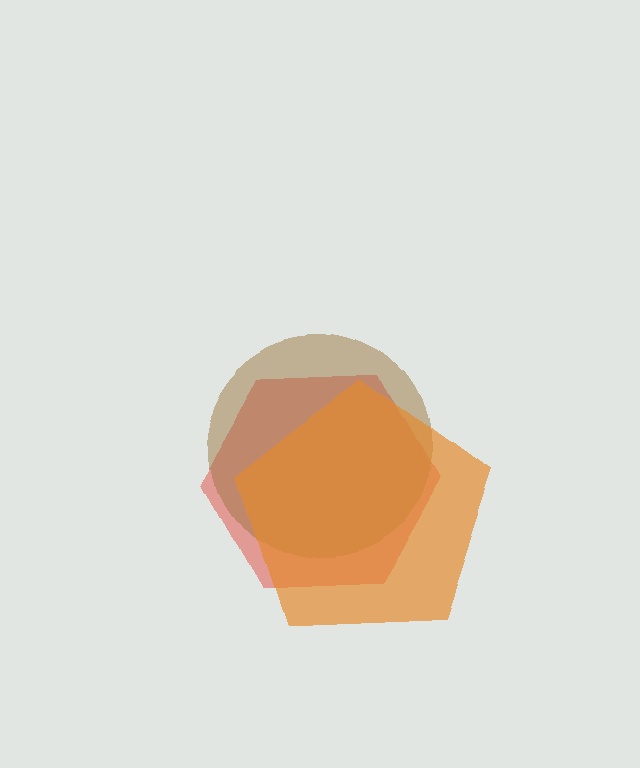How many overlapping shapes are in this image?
There are 3 overlapping shapes in the image.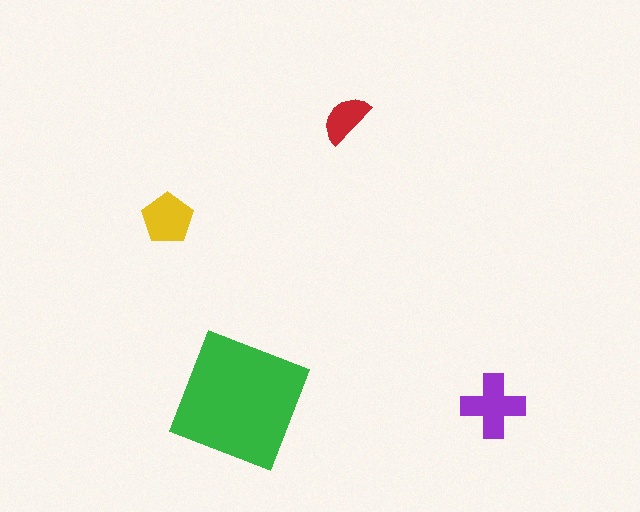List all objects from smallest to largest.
The red semicircle, the yellow pentagon, the purple cross, the green square.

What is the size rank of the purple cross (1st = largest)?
2nd.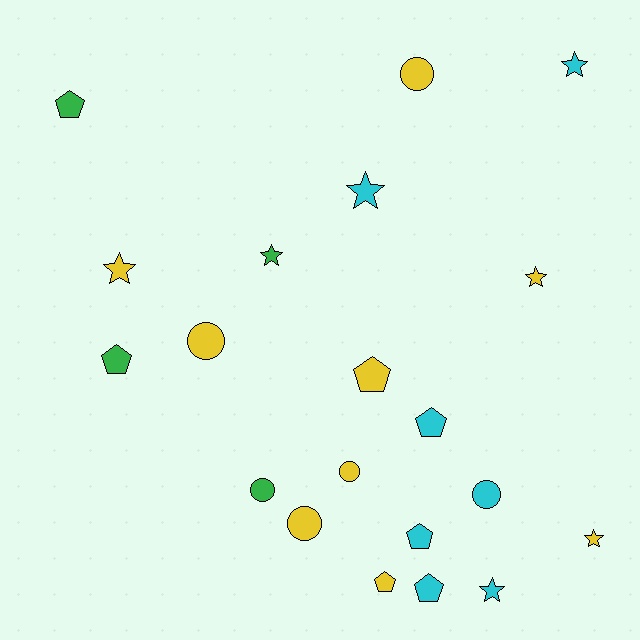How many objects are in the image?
There are 20 objects.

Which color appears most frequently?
Yellow, with 9 objects.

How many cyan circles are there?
There is 1 cyan circle.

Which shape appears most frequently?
Star, with 7 objects.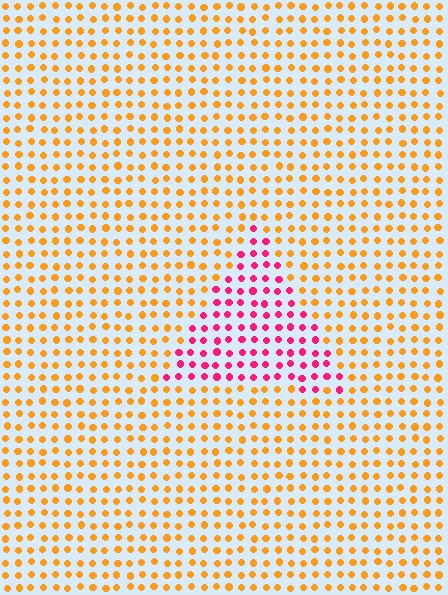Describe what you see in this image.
The image is filled with small orange elements in a uniform arrangement. A triangle-shaped region is visible where the elements are tinted to a slightly different hue, forming a subtle color boundary.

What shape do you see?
I see a triangle.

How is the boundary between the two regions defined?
The boundary is defined purely by a slight shift in hue (about 60 degrees). Spacing, size, and orientation are identical on both sides.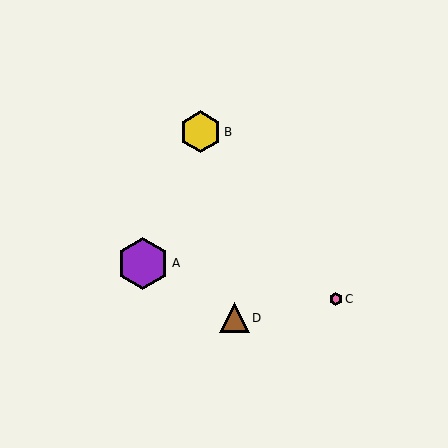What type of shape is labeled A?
Shape A is a purple hexagon.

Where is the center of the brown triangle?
The center of the brown triangle is at (234, 318).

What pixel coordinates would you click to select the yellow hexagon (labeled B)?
Click at (200, 132) to select the yellow hexagon B.